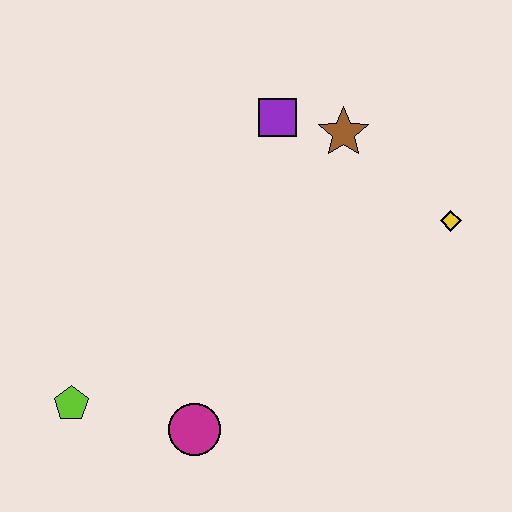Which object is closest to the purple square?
The brown star is closest to the purple square.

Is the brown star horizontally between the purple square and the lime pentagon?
No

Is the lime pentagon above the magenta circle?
Yes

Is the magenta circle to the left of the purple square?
Yes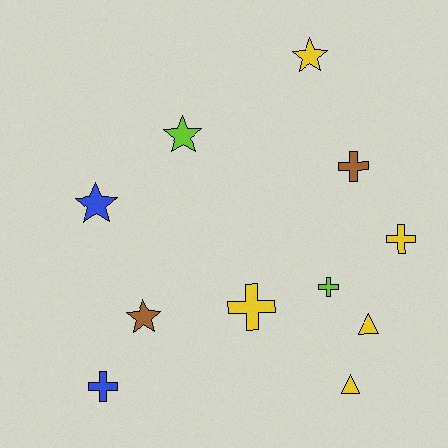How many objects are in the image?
There are 11 objects.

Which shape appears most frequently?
Cross, with 5 objects.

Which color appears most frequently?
Yellow, with 5 objects.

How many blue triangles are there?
There are no blue triangles.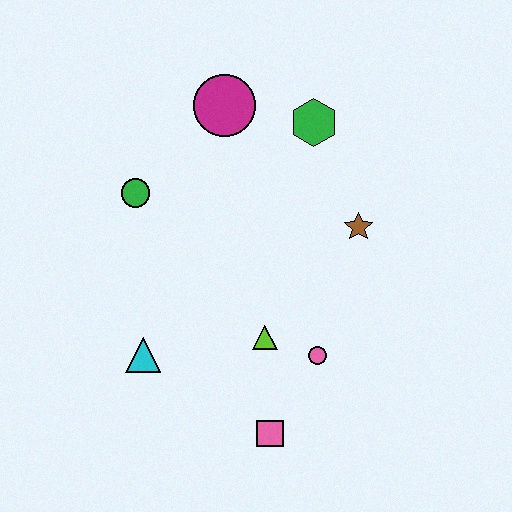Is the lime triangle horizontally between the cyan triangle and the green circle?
No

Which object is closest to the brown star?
The green hexagon is closest to the brown star.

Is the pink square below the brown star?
Yes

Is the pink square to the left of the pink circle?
Yes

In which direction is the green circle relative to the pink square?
The green circle is above the pink square.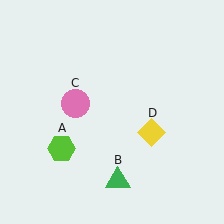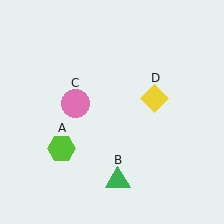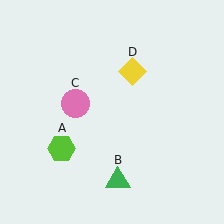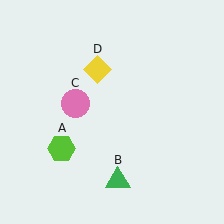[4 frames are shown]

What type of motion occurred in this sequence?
The yellow diamond (object D) rotated counterclockwise around the center of the scene.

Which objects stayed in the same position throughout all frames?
Lime hexagon (object A) and green triangle (object B) and pink circle (object C) remained stationary.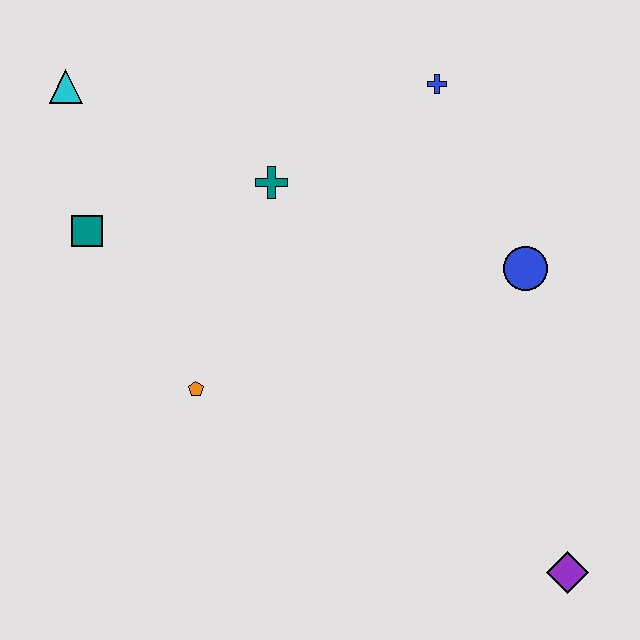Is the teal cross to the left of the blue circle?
Yes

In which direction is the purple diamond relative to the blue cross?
The purple diamond is below the blue cross.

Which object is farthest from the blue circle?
The cyan triangle is farthest from the blue circle.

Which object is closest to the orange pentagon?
The teal square is closest to the orange pentagon.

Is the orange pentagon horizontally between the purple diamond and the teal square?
Yes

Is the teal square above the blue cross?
No